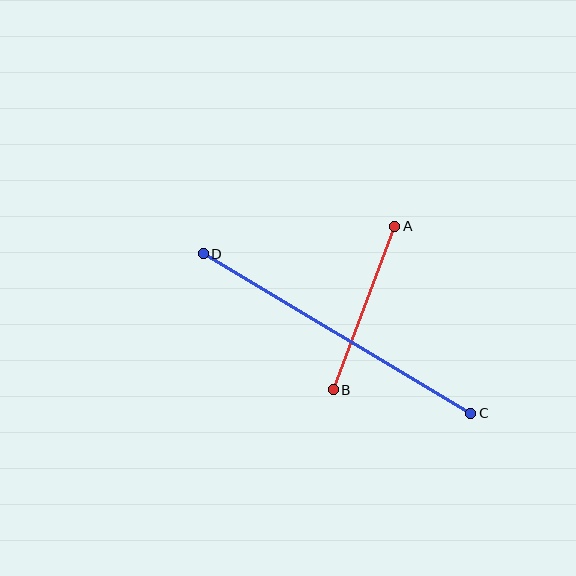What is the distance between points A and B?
The distance is approximately 174 pixels.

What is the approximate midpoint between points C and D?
The midpoint is at approximately (337, 334) pixels.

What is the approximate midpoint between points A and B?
The midpoint is at approximately (364, 308) pixels.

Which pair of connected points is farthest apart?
Points C and D are farthest apart.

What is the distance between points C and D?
The distance is approximately 311 pixels.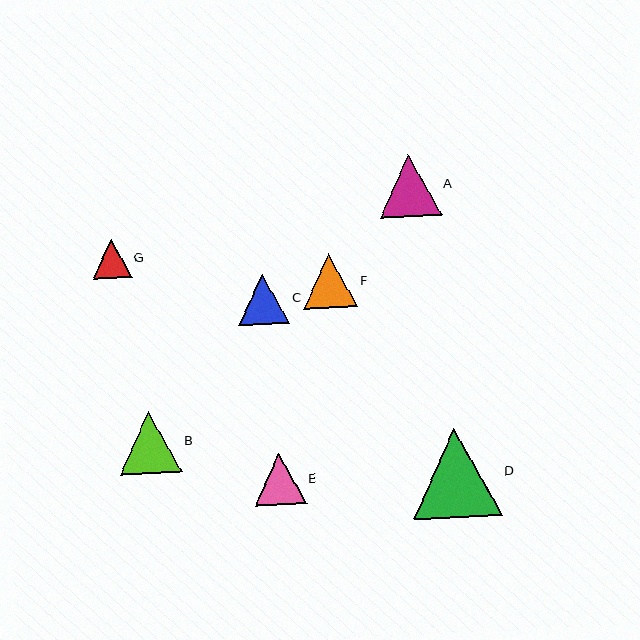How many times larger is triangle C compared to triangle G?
Triangle C is approximately 1.3 times the size of triangle G.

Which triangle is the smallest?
Triangle G is the smallest with a size of approximately 39 pixels.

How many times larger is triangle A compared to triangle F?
Triangle A is approximately 1.1 times the size of triangle F.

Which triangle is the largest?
Triangle D is the largest with a size of approximately 90 pixels.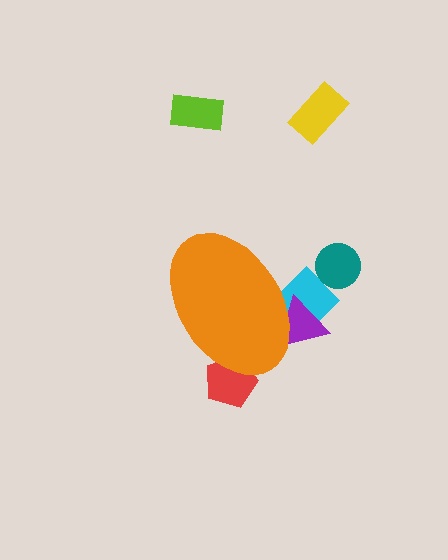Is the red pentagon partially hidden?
Yes, the red pentagon is partially hidden behind the orange ellipse.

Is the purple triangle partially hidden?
Yes, the purple triangle is partially hidden behind the orange ellipse.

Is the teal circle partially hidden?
No, the teal circle is fully visible.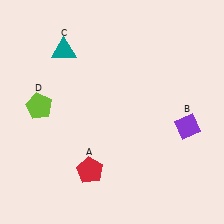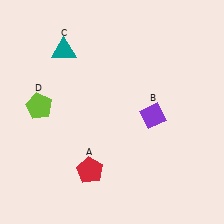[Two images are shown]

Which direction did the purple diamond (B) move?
The purple diamond (B) moved left.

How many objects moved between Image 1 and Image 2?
1 object moved between the two images.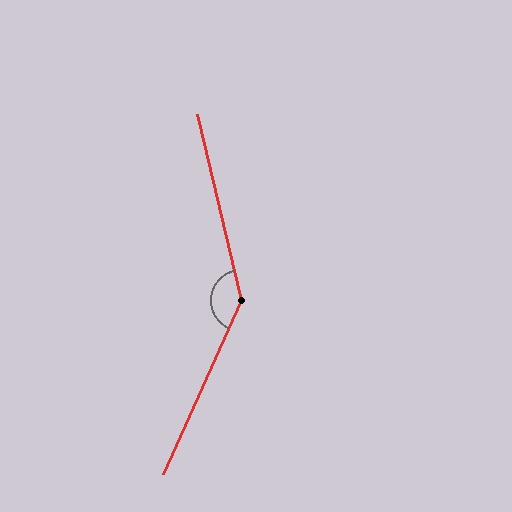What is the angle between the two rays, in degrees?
Approximately 143 degrees.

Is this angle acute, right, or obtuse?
It is obtuse.